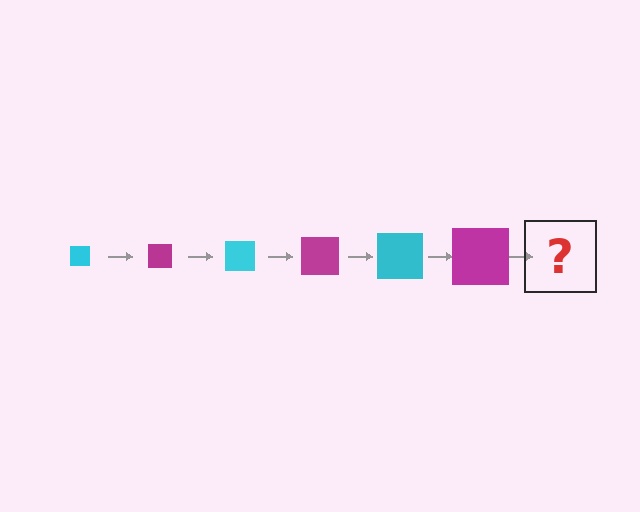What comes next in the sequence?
The next element should be a cyan square, larger than the previous one.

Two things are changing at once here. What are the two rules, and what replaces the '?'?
The two rules are that the square grows larger each step and the color cycles through cyan and magenta. The '?' should be a cyan square, larger than the previous one.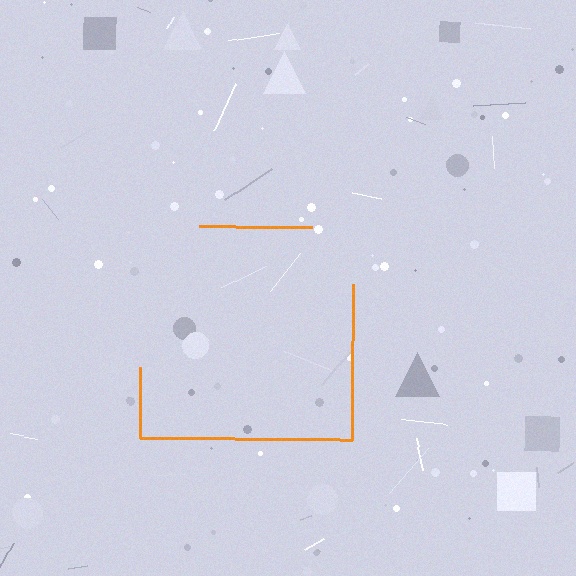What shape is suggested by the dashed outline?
The dashed outline suggests a square.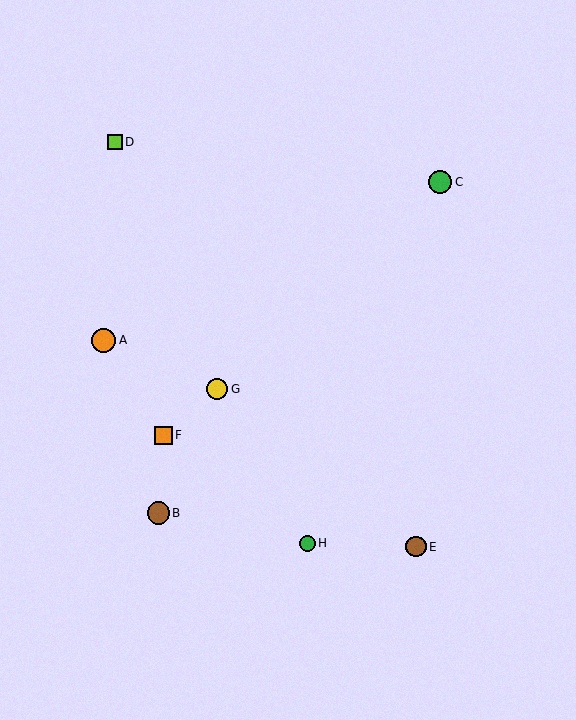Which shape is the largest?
The orange circle (labeled A) is the largest.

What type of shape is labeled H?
Shape H is a green circle.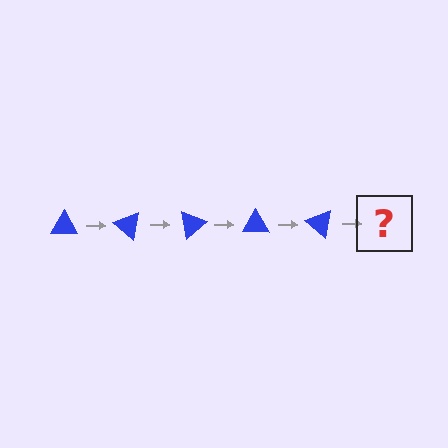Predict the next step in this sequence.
The next step is a blue triangle rotated 200 degrees.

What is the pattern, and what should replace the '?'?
The pattern is that the triangle rotates 40 degrees each step. The '?' should be a blue triangle rotated 200 degrees.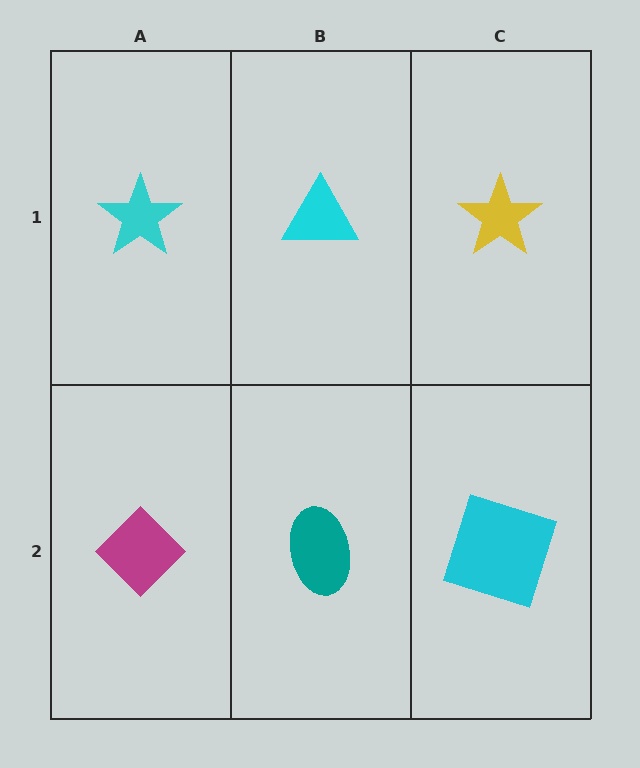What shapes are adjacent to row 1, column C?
A cyan square (row 2, column C), a cyan triangle (row 1, column B).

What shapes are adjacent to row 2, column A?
A cyan star (row 1, column A), a teal ellipse (row 2, column B).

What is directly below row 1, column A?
A magenta diamond.